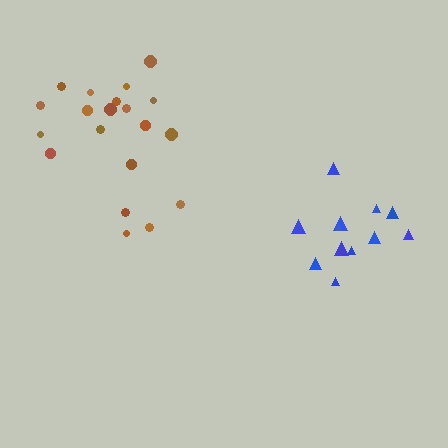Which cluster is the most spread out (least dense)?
Blue.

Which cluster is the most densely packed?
Brown.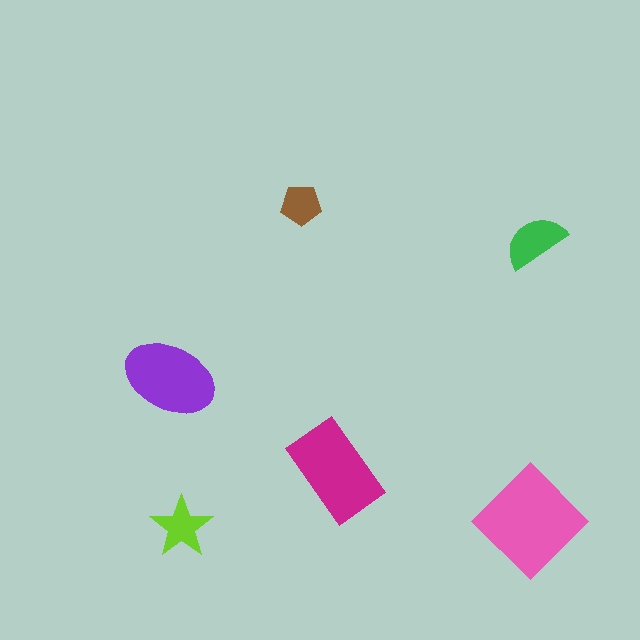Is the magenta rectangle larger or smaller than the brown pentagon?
Larger.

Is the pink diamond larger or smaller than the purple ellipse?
Larger.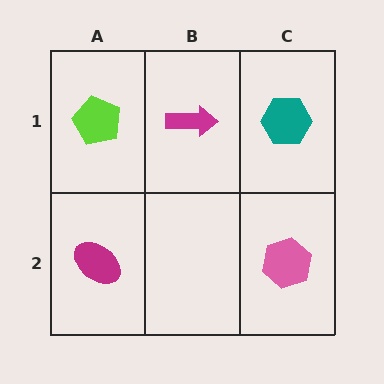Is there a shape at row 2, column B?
No, that cell is empty.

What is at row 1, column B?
A magenta arrow.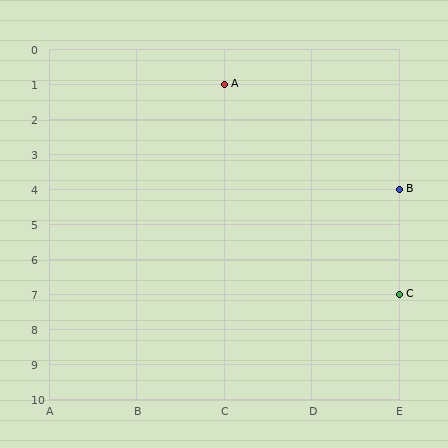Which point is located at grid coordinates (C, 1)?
Point A is at (C, 1).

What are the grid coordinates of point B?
Point B is at grid coordinates (E, 4).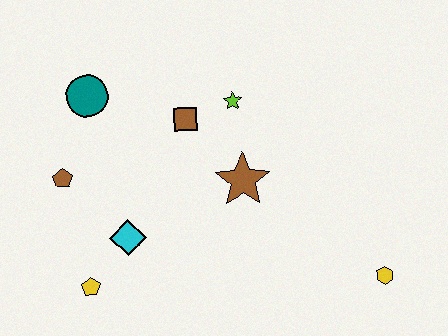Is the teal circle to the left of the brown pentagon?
No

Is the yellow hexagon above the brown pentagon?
No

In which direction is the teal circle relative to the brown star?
The teal circle is to the left of the brown star.